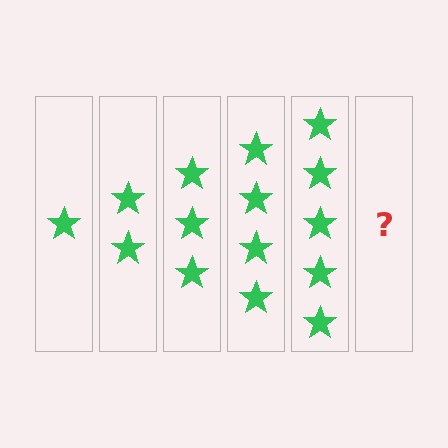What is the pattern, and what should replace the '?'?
The pattern is that each step adds one more star. The '?' should be 6 stars.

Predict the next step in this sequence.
The next step is 6 stars.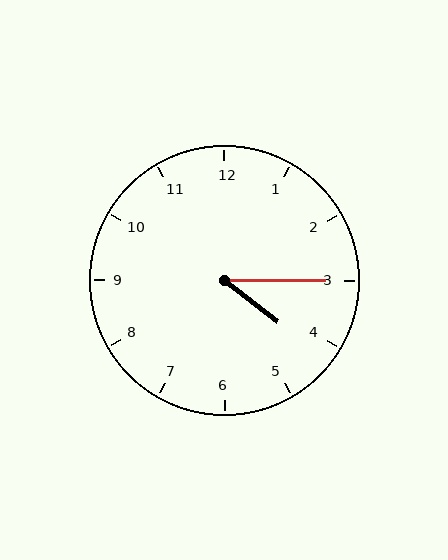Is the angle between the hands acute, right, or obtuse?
It is acute.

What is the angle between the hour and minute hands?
Approximately 38 degrees.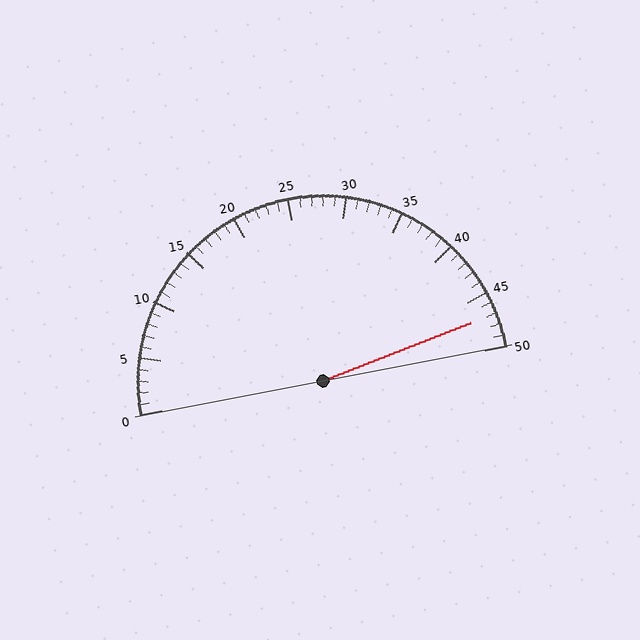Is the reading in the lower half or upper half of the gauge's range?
The reading is in the upper half of the range (0 to 50).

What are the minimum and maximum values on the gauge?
The gauge ranges from 0 to 50.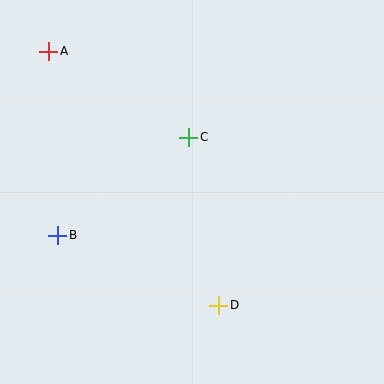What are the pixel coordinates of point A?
Point A is at (49, 51).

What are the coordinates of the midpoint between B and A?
The midpoint between B and A is at (53, 143).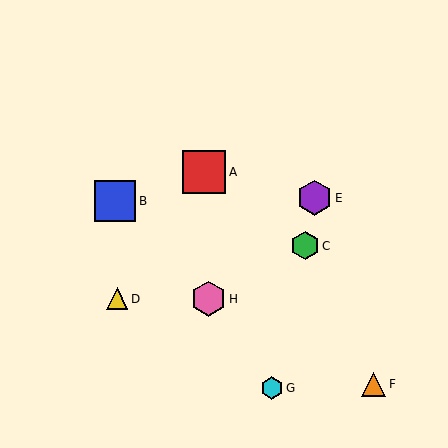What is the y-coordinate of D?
Object D is at y≈299.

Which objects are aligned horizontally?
Objects D, H are aligned horizontally.